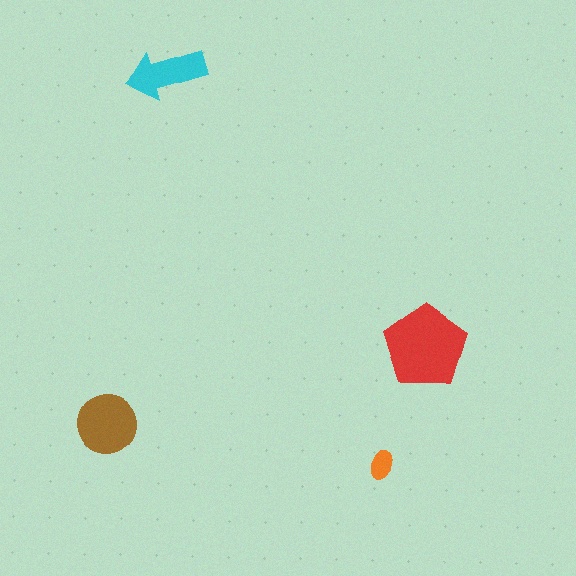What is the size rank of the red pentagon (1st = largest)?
1st.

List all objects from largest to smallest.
The red pentagon, the brown circle, the cyan arrow, the orange ellipse.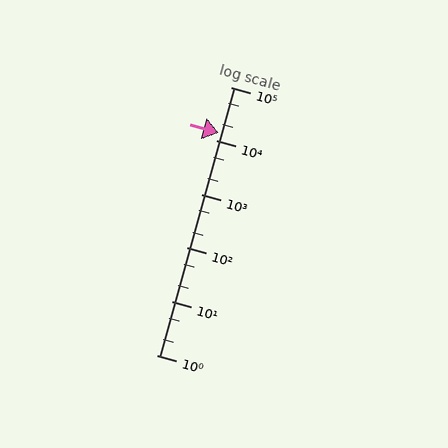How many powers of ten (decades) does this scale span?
The scale spans 5 decades, from 1 to 100000.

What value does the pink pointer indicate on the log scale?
The pointer indicates approximately 14000.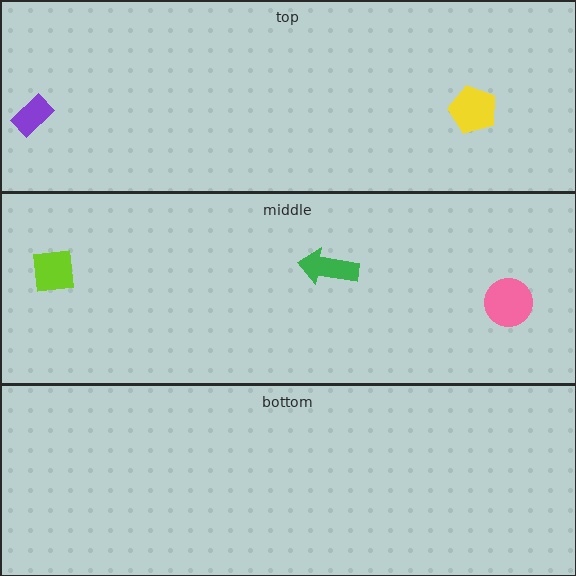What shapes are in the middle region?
The lime square, the green arrow, the pink circle.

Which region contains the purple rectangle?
The top region.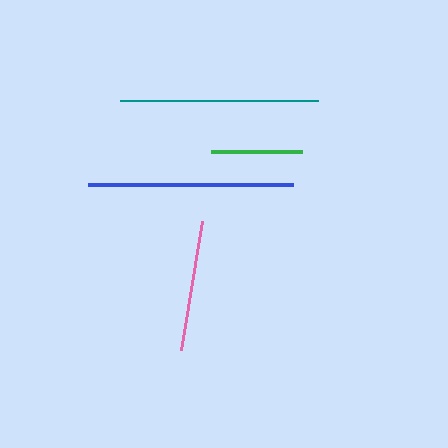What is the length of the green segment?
The green segment is approximately 91 pixels long.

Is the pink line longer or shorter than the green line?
The pink line is longer than the green line.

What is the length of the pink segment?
The pink segment is approximately 131 pixels long.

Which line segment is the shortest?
The green line is the shortest at approximately 91 pixels.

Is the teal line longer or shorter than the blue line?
The blue line is longer than the teal line.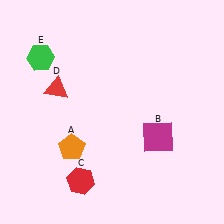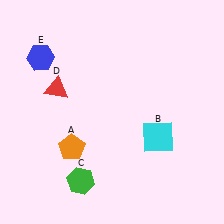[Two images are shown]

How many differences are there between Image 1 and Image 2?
There are 3 differences between the two images.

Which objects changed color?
B changed from magenta to cyan. C changed from red to green. E changed from green to blue.